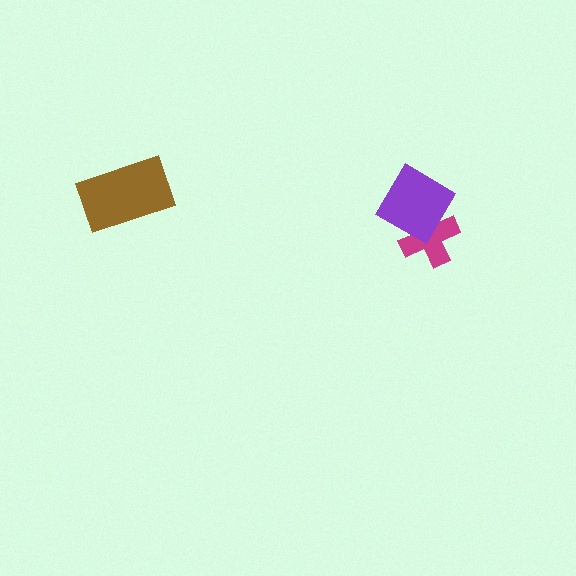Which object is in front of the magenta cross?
The purple diamond is in front of the magenta cross.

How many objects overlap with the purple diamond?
1 object overlaps with the purple diamond.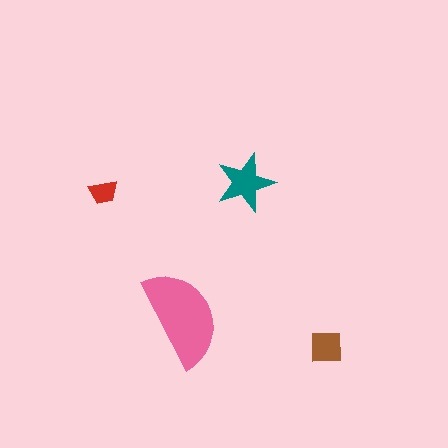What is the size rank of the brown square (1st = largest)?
3rd.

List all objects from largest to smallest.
The pink semicircle, the teal star, the brown square, the red trapezoid.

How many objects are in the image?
There are 4 objects in the image.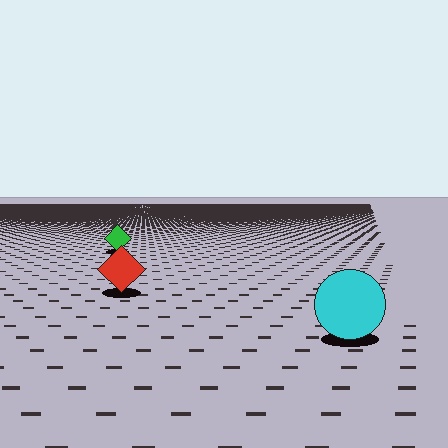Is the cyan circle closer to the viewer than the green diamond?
Yes. The cyan circle is closer — you can tell from the texture gradient: the ground texture is coarser near it.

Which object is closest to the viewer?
The cyan circle is closest. The texture marks near it are larger and more spread out.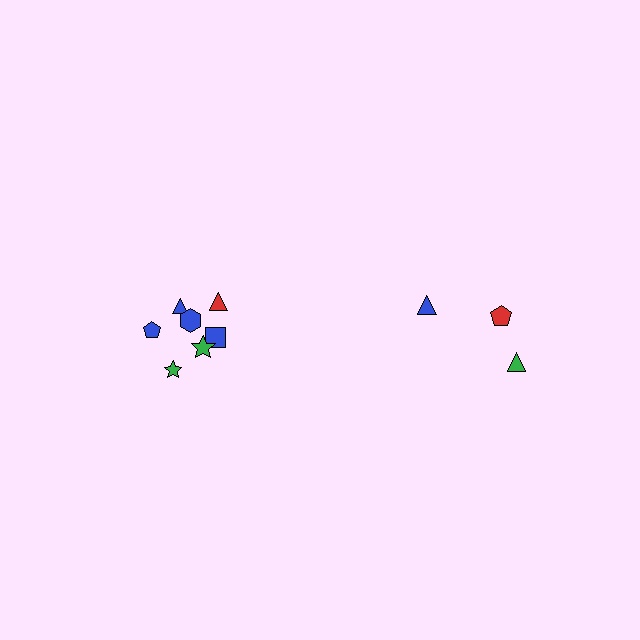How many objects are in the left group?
There are 7 objects.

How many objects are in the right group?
There are 3 objects.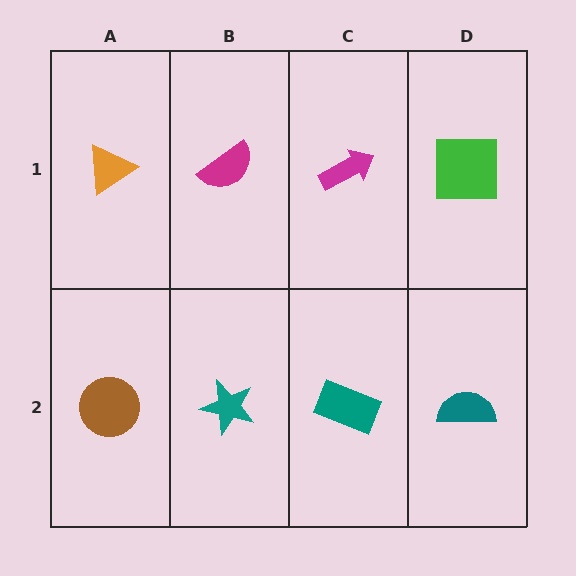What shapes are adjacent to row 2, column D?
A green square (row 1, column D), a teal rectangle (row 2, column C).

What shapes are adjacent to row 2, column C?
A magenta arrow (row 1, column C), a teal star (row 2, column B), a teal semicircle (row 2, column D).